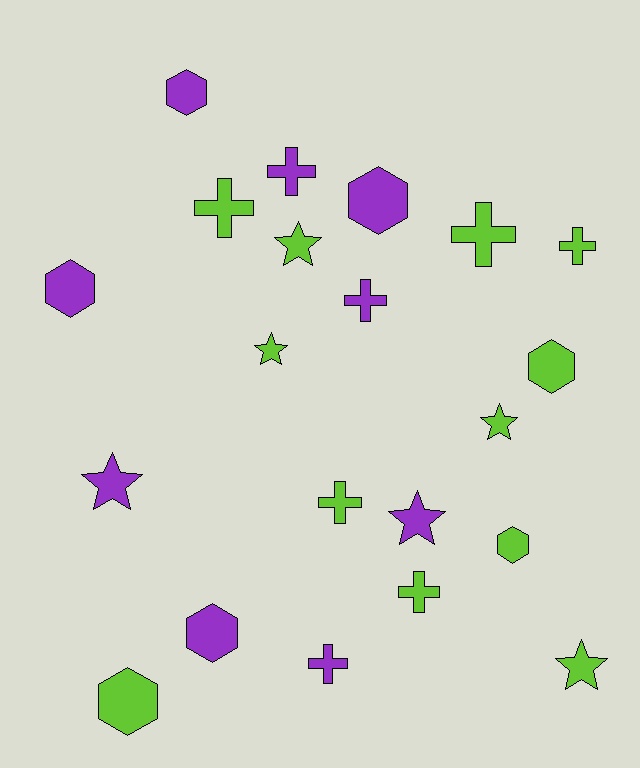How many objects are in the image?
There are 21 objects.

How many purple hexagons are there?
There are 4 purple hexagons.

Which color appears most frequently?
Lime, with 12 objects.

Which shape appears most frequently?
Cross, with 8 objects.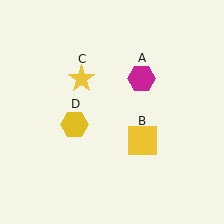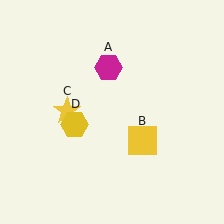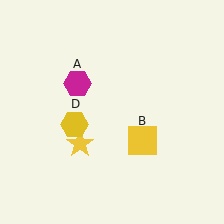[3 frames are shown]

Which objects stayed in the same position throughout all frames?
Yellow square (object B) and yellow hexagon (object D) remained stationary.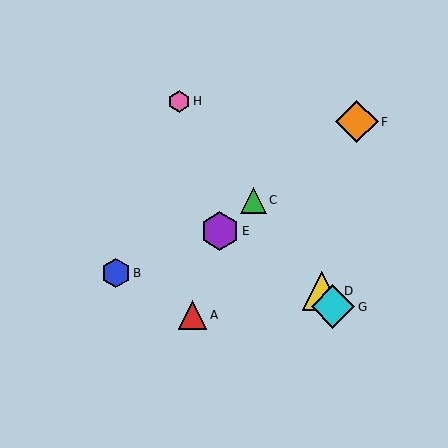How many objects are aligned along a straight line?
4 objects (C, D, G, H) are aligned along a straight line.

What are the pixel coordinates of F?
Object F is at (357, 122).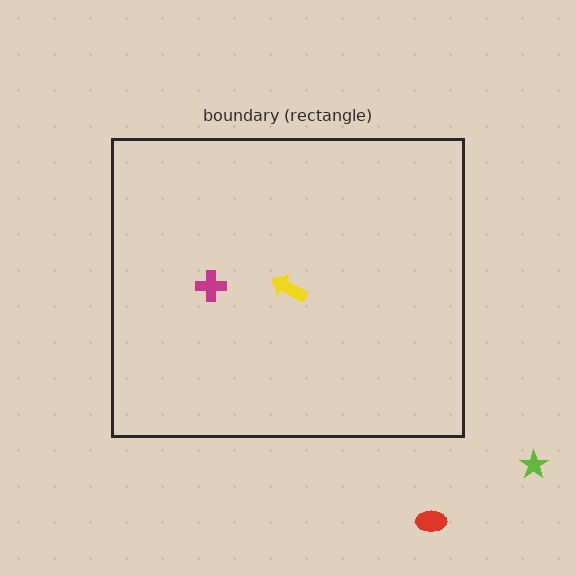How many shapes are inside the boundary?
2 inside, 2 outside.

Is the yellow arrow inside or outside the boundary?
Inside.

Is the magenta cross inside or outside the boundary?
Inside.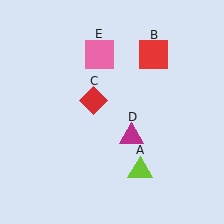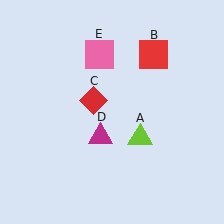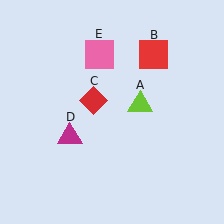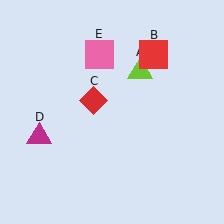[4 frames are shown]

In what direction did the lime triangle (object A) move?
The lime triangle (object A) moved up.